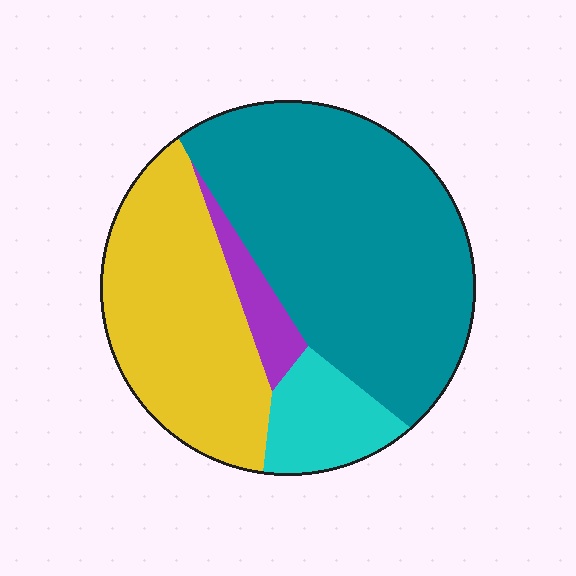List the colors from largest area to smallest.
From largest to smallest: teal, yellow, cyan, purple.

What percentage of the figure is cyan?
Cyan takes up about one tenth (1/10) of the figure.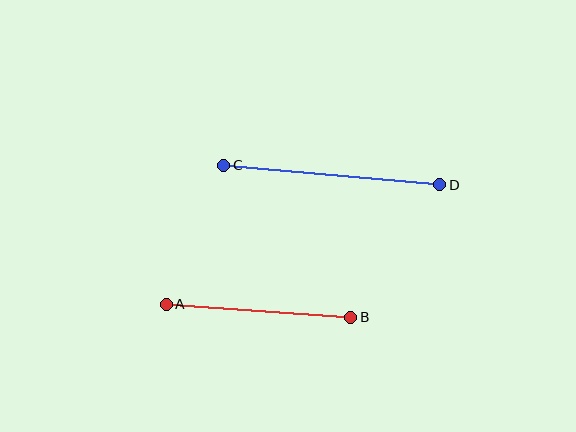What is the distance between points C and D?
The distance is approximately 217 pixels.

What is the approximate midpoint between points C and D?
The midpoint is at approximately (332, 175) pixels.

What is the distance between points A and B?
The distance is approximately 185 pixels.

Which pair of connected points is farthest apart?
Points C and D are farthest apart.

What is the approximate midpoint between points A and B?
The midpoint is at approximately (259, 311) pixels.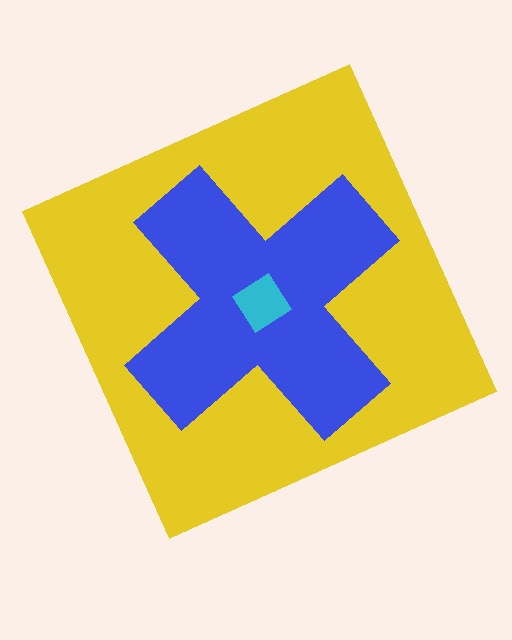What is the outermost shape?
The yellow square.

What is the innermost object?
The cyan diamond.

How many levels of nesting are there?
3.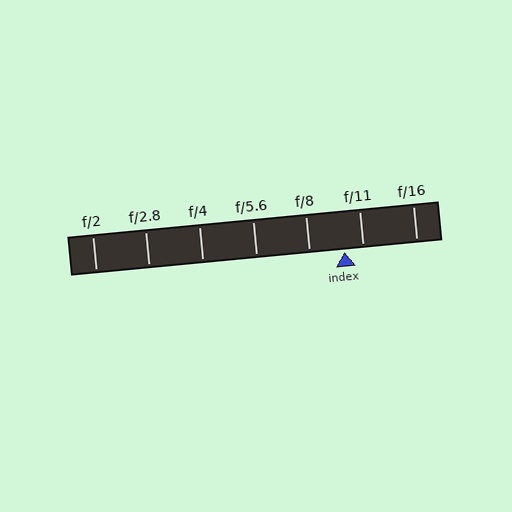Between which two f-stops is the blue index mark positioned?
The index mark is between f/8 and f/11.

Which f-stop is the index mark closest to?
The index mark is closest to f/11.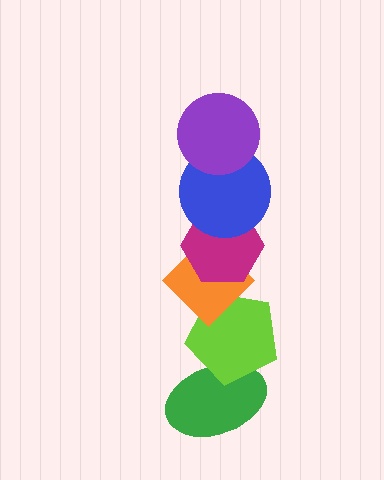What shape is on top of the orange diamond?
The magenta hexagon is on top of the orange diamond.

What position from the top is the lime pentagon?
The lime pentagon is 5th from the top.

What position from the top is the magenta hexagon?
The magenta hexagon is 3rd from the top.